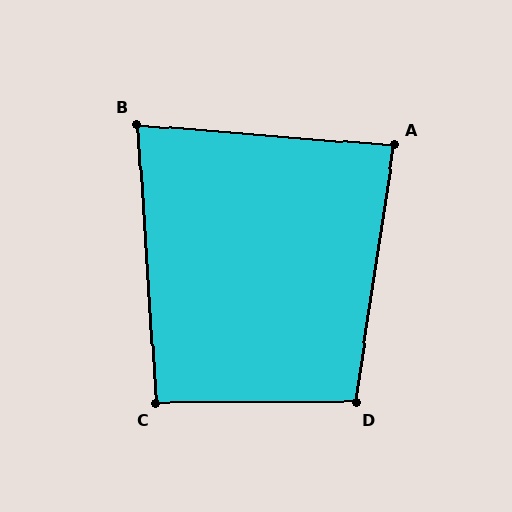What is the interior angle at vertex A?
Approximately 86 degrees (approximately right).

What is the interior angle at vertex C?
Approximately 94 degrees (approximately right).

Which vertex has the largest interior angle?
D, at approximately 98 degrees.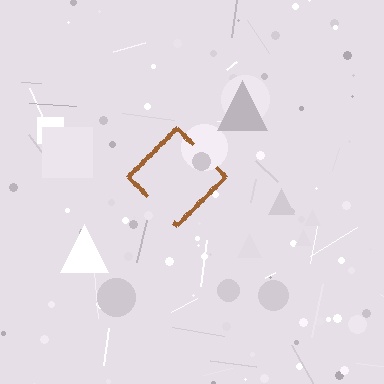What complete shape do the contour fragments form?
The contour fragments form a diamond.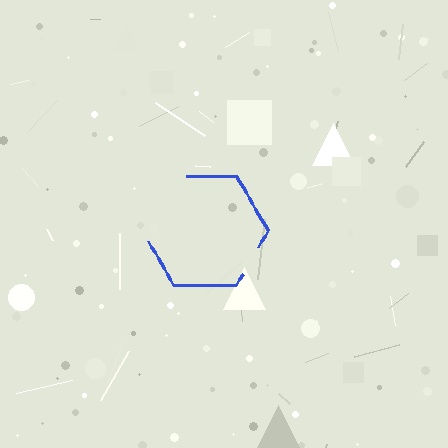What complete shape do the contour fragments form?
The contour fragments form a hexagon.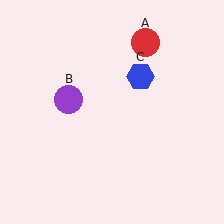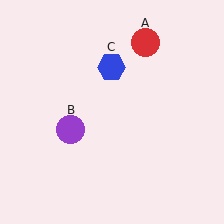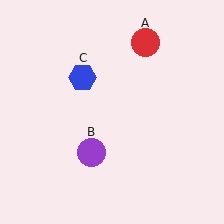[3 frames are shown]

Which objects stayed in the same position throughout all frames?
Red circle (object A) remained stationary.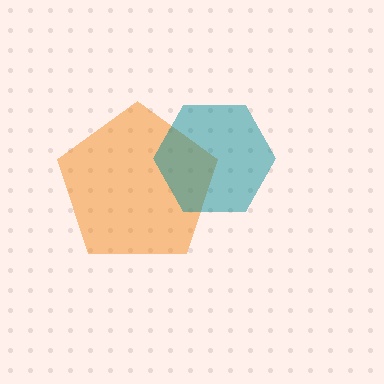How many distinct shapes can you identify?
There are 2 distinct shapes: an orange pentagon, a teal hexagon.